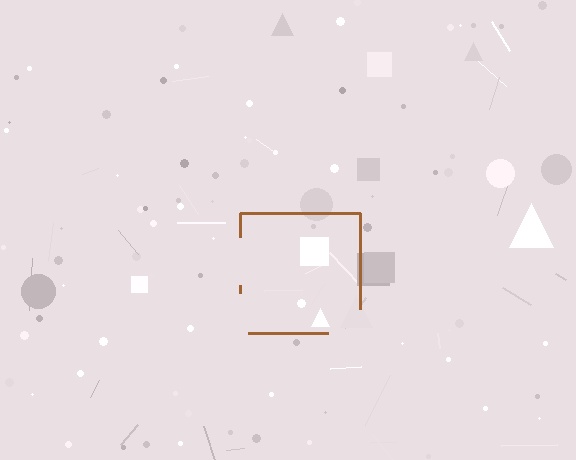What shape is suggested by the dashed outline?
The dashed outline suggests a square.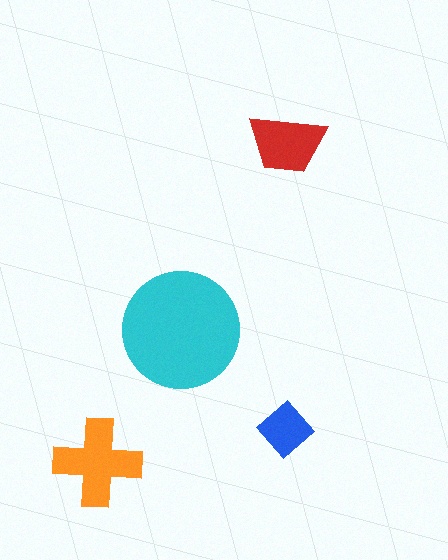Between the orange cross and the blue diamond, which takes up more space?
The orange cross.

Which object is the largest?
The cyan circle.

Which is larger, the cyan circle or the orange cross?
The cyan circle.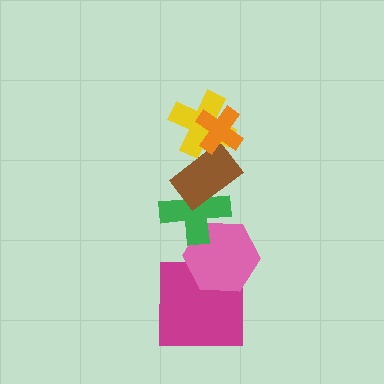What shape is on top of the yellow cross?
The orange cross is on top of the yellow cross.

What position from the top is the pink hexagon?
The pink hexagon is 5th from the top.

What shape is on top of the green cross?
The brown rectangle is on top of the green cross.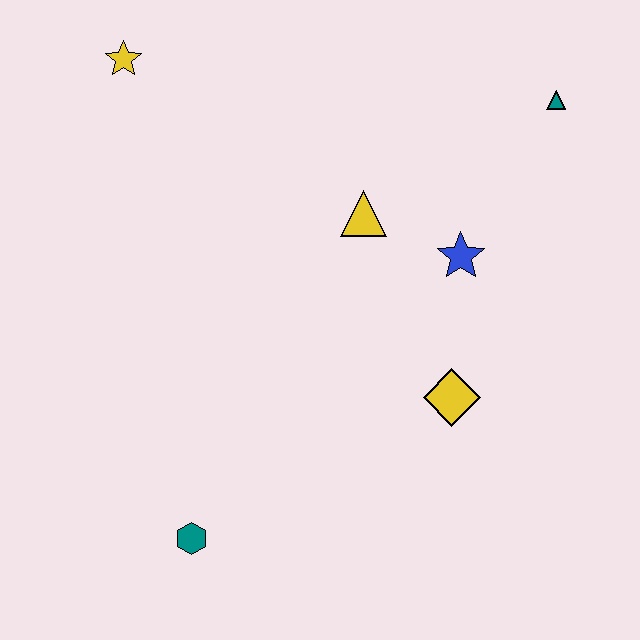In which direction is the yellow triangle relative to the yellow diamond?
The yellow triangle is above the yellow diamond.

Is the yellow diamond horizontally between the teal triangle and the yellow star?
Yes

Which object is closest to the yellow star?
The yellow triangle is closest to the yellow star.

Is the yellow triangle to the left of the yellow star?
No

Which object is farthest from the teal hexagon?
The teal triangle is farthest from the teal hexagon.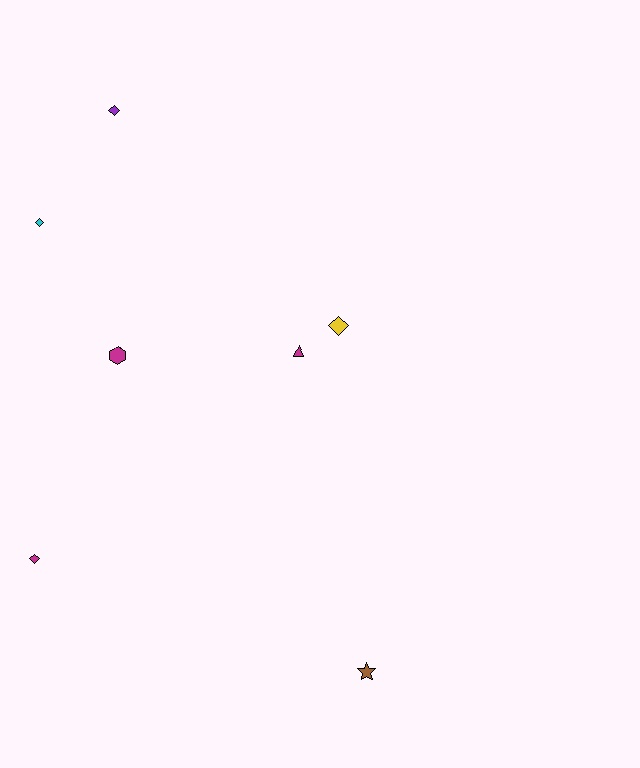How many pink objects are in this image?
There are no pink objects.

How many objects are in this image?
There are 7 objects.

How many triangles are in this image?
There is 1 triangle.